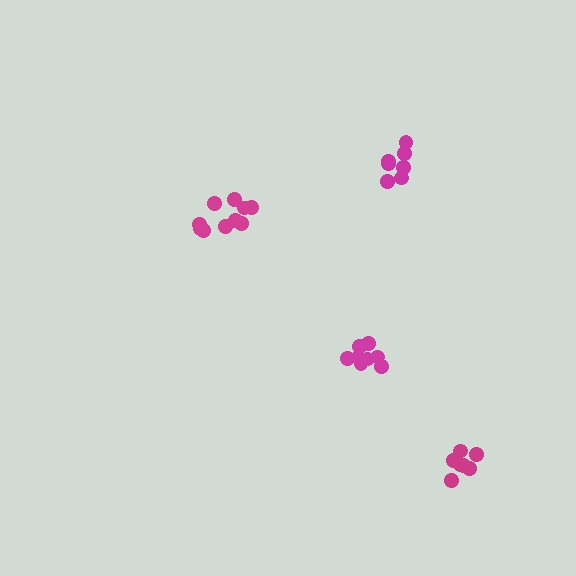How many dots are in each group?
Group 1: 10 dots, Group 2: 7 dots, Group 3: 7 dots, Group 4: 8 dots (32 total).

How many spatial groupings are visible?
There are 4 spatial groupings.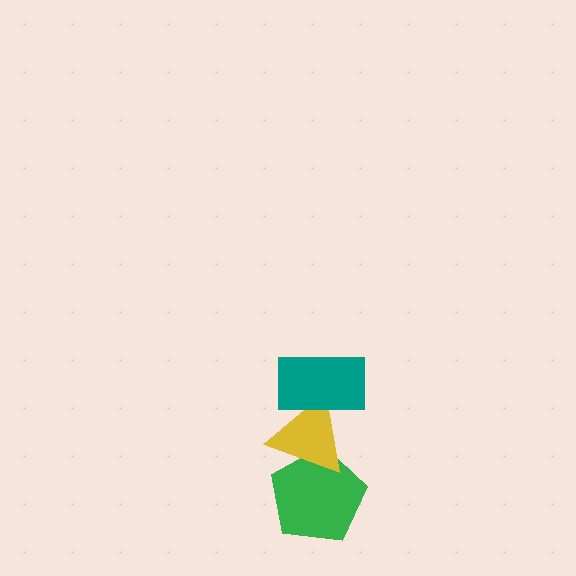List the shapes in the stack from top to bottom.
From top to bottom: the teal rectangle, the yellow triangle, the green pentagon.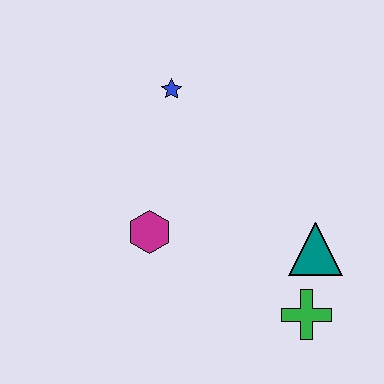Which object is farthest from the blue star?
The green cross is farthest from the blue star.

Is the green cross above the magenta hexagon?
No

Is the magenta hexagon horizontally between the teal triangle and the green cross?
No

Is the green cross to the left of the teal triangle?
Yes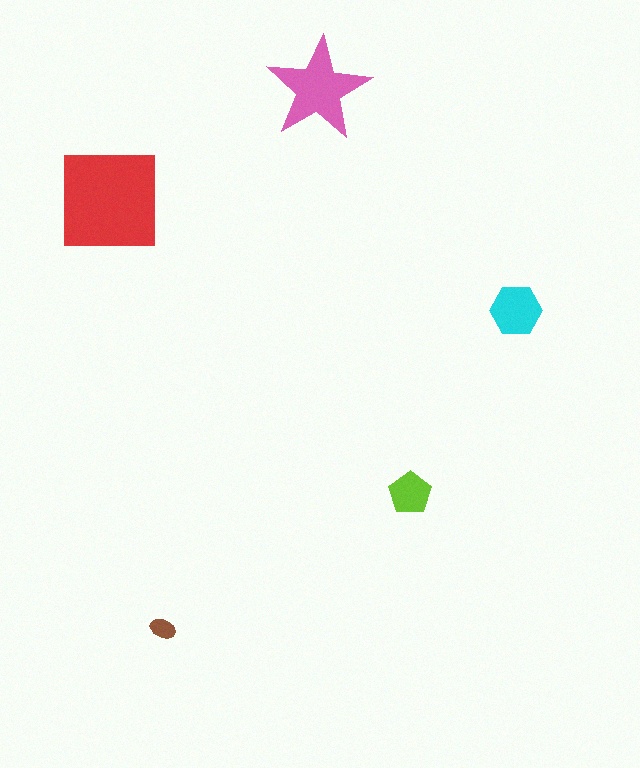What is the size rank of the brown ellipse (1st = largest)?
5th.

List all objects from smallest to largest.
The brown ellipse, the lime pentagon, the cyan hexagon, the pink star, the red square.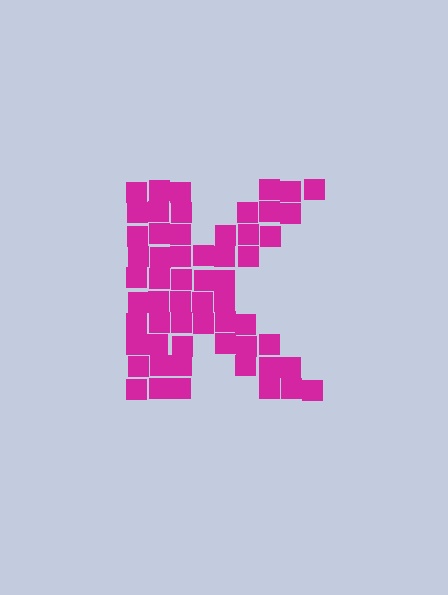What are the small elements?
The small elements are squares.